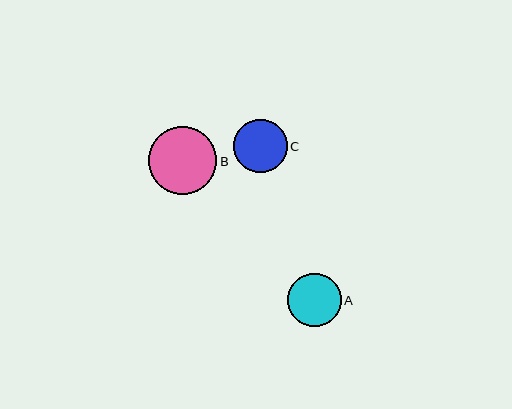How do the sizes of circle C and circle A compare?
Circle C and circle A are approximately the same size.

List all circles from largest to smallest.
From largest to smallest: B, C, A.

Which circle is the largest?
Circle B is the largest with a size of approximately 68 pixels.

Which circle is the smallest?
Circle A is the smallest with a size of approximately 53 pixels.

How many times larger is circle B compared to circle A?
Circle B is approximately 1.3 times the size of circle A.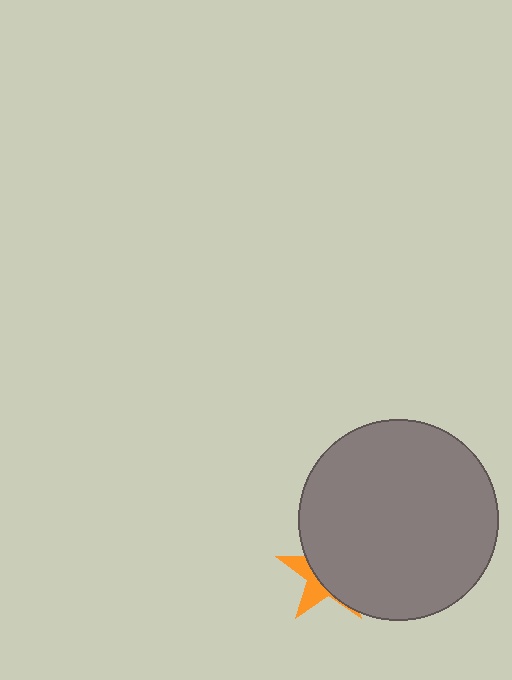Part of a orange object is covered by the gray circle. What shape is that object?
It is a star.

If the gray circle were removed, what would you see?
You would see the complete orange star.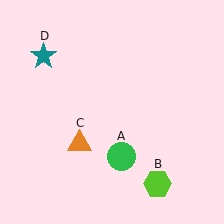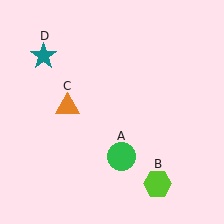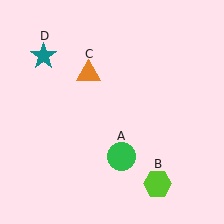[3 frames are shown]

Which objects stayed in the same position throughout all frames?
Green circle (object A) and lime hexagon (object B) and teal star (object D) remained stationary.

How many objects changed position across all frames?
1 object changed position: orange triangle (object C).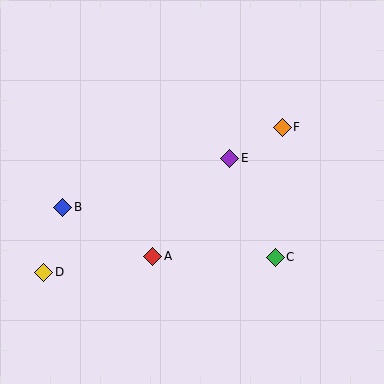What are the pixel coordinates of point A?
Point A is at (153, 256).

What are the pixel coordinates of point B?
Point B is at (63, 207).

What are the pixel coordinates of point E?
Point E is at (230, 158).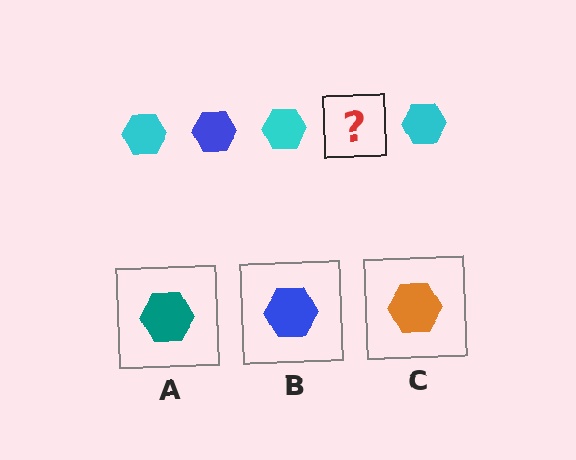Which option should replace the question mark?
Option B.